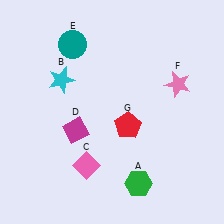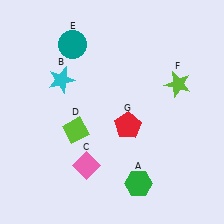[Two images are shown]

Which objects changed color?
D changed from magenta to lime. F changed from pink to lime.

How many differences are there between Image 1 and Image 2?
There are 2 differences between the two images.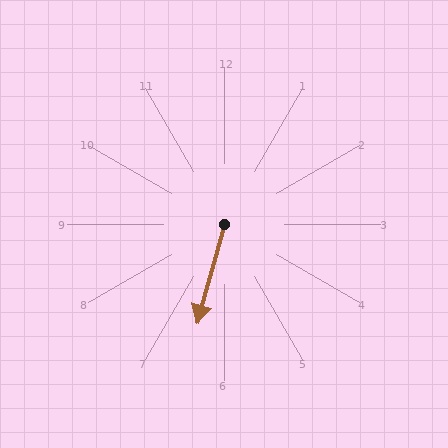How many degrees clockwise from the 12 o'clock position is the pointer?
Approximately 196 degrees.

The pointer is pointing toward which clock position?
Roughly 7 o'clock.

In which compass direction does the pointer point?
South.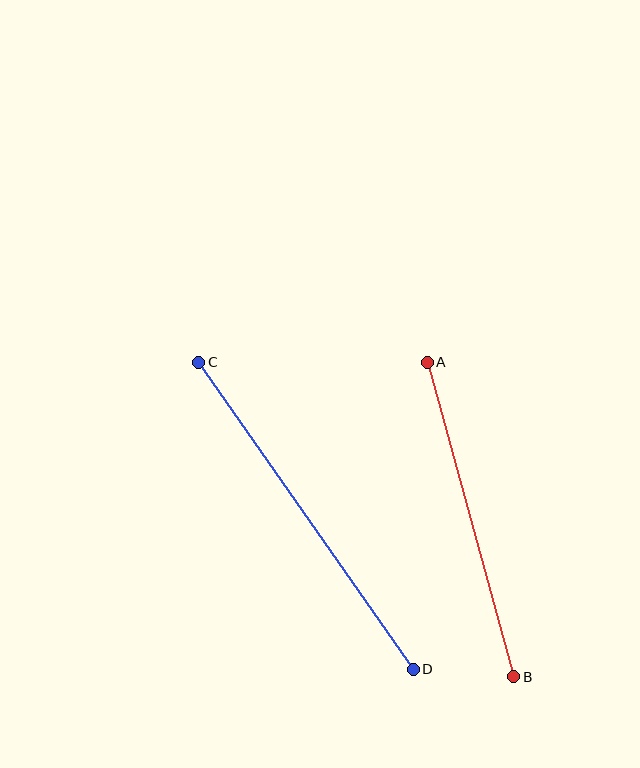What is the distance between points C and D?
The distance is approximately 374 pixels.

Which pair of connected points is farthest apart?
Points C and D are farthest apart.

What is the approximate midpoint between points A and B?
The midpoint is at approximately (471, 520) pixels.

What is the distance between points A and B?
The distance is approximately 326 pixels.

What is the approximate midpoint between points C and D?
The midpoint is at approximately (306, 516) pixels.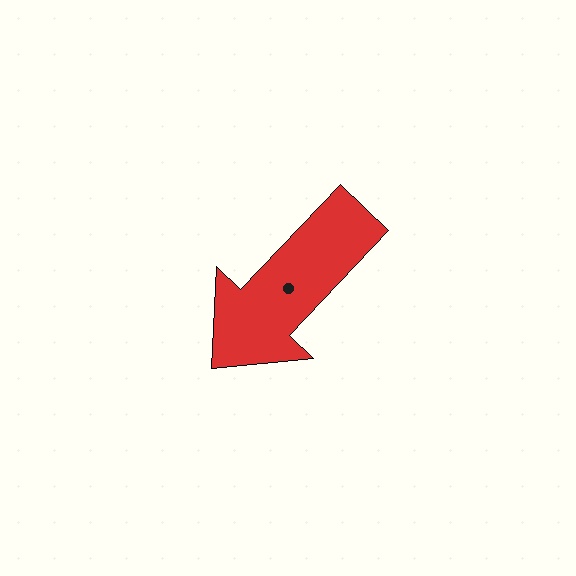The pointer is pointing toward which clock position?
Roughly 7 o'clock.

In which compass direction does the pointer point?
Southwest.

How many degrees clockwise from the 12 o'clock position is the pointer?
Approximately 224 degrees.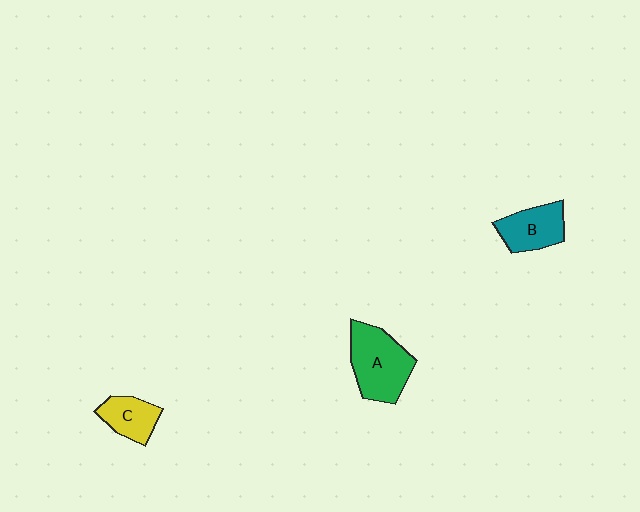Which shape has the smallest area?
Shape C (yellow).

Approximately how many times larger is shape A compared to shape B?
Approximately 1.5 times.